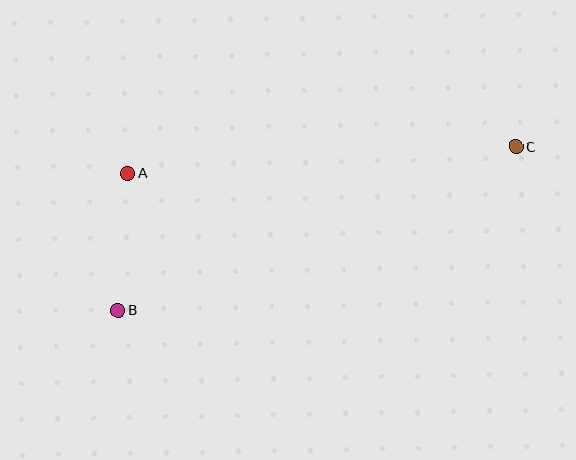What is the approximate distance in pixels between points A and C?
The distance between A and C is approximately 389 pixels.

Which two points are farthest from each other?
Points B and C are farthest from each other.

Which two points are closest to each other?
Points A and B are closest to each other.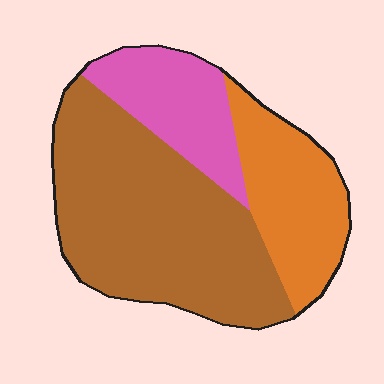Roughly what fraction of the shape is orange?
Orange covers roughly 25% of the shape.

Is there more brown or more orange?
Brown.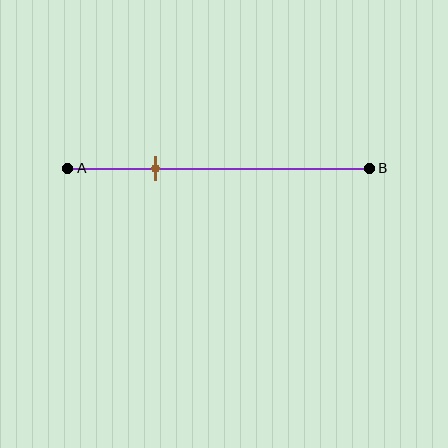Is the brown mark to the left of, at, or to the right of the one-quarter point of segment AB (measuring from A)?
The brown mark is to the right of the one-quarter point of segment AB.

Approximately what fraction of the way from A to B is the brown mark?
The brown mark is approximately 30% of the way from A to B.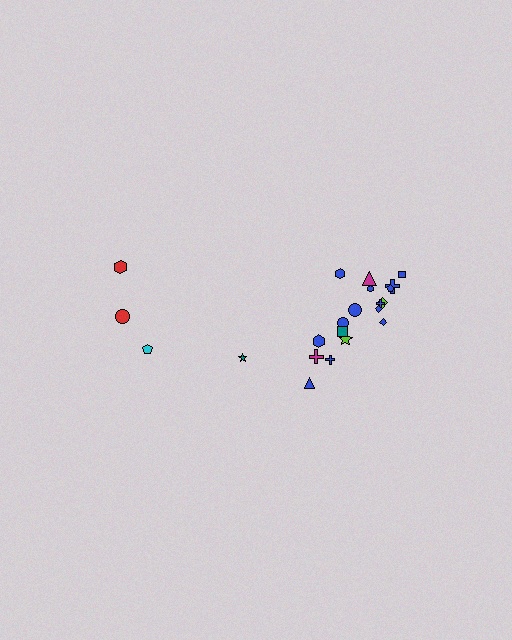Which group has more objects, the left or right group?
The right group.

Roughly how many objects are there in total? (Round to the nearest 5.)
Roughly 20 objects in total.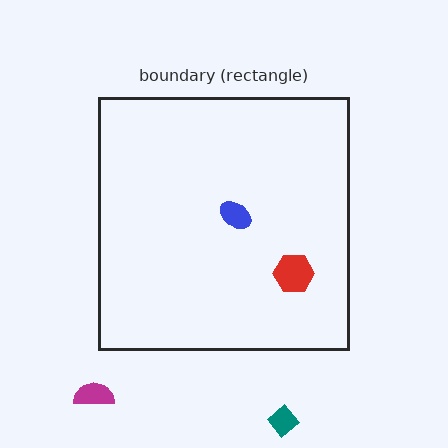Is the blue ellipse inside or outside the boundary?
Inside.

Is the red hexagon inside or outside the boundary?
Inside.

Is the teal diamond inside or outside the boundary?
Outside.